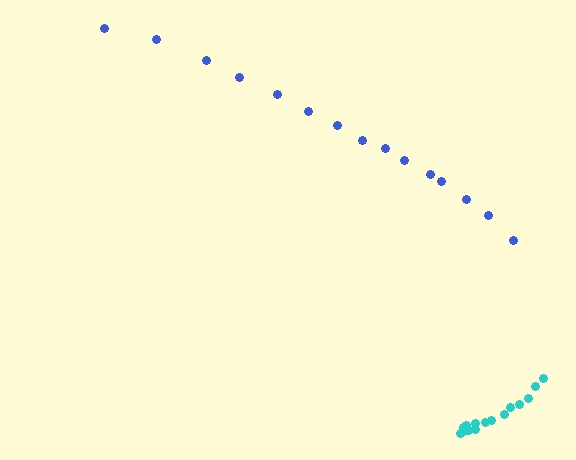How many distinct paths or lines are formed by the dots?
There are 2 distinct paths.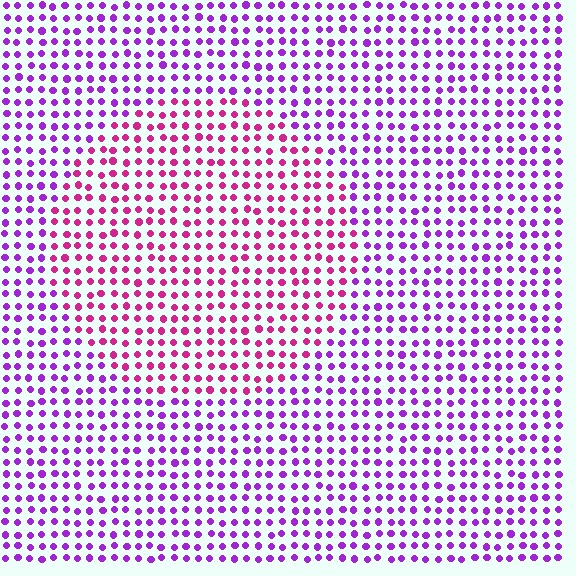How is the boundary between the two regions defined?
The boundary is defined purely by a slight shift in hue (about 41 degrees). Spacing, size, and orientation are identical on both sides.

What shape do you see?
I see a circle.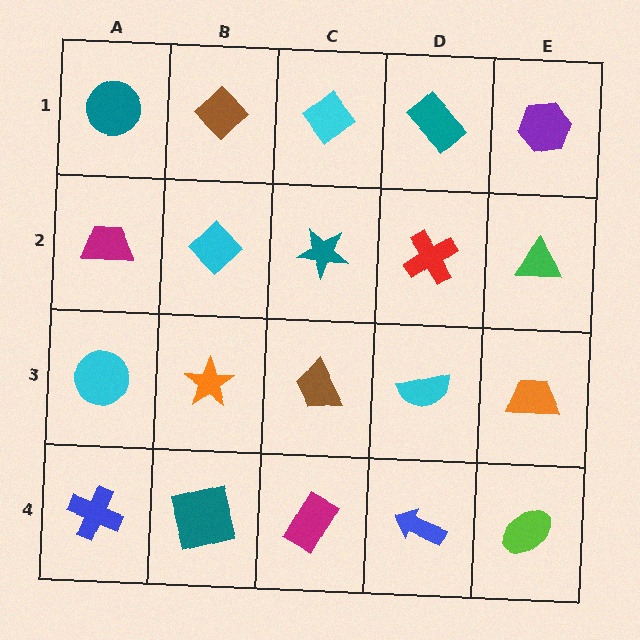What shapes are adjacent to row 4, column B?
An orange star (row 3, column B), a blue cross (row 4, column A), a magenta rectangle (row 4, column C).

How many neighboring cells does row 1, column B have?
3.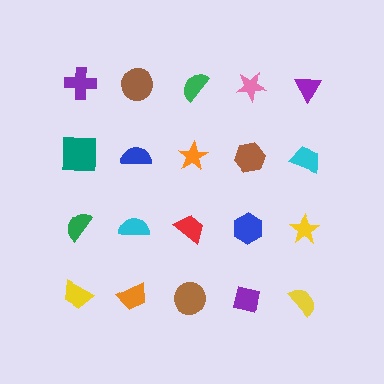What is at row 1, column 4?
A pink star.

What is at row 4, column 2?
An orange trapezoid.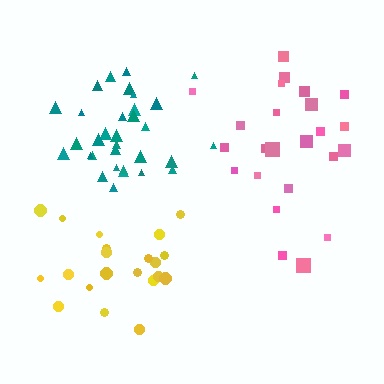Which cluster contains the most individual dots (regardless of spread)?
Teal (33).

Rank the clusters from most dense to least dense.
teal, yellow, pink.